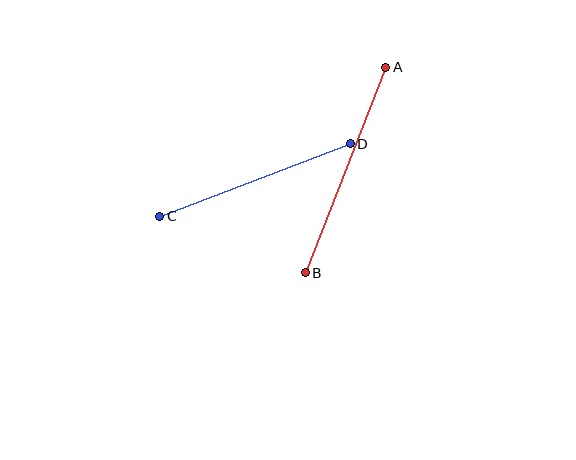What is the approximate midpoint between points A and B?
The midpoint is at approximately (346, 170) pixels.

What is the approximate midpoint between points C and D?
The midpoint is at approximately (255, 180) pixels.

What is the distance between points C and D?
The distance is approximately 204 pixels.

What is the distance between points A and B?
The distance is approximately 220 pixels.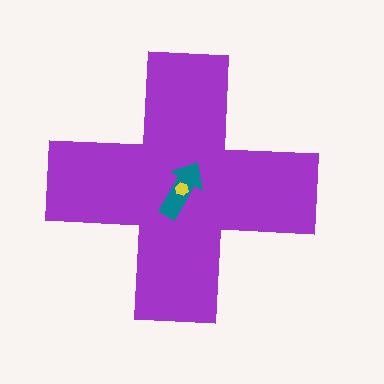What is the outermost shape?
The purple cross.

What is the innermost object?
The yellow hexagon.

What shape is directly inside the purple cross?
The teal arrow.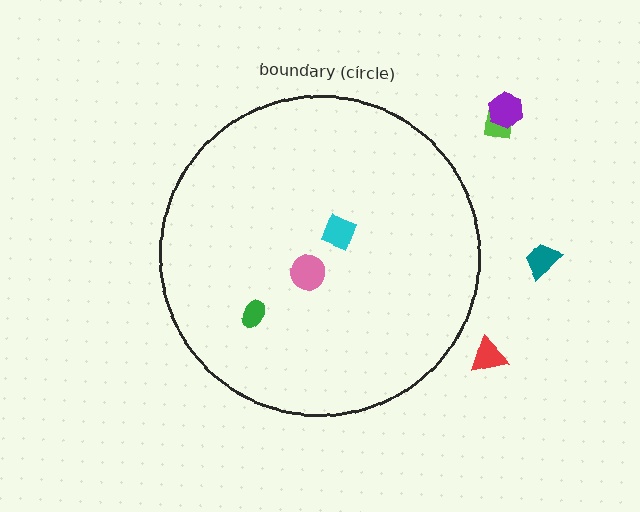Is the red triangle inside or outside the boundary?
Outside.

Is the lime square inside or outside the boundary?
Outside.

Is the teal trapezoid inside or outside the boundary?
Outside.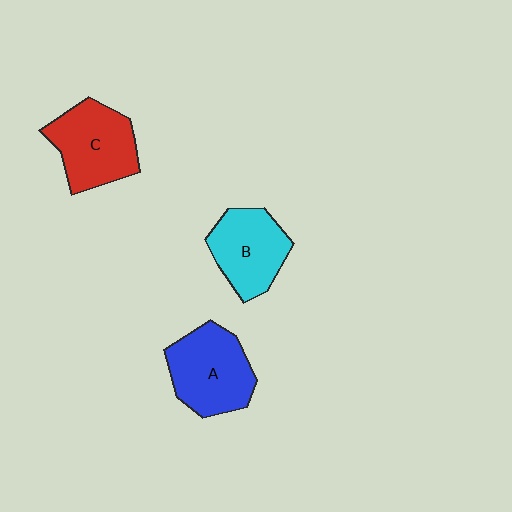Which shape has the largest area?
Shape A (blue).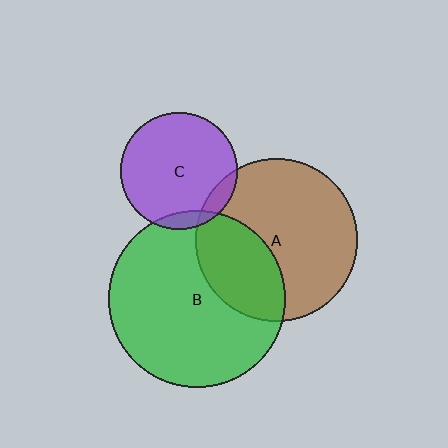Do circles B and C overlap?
Yes.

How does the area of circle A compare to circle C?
Approximately 1.9 times.